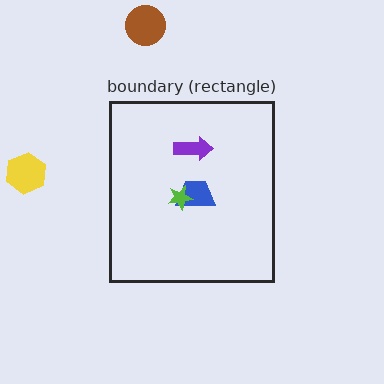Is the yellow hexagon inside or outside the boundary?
Outside.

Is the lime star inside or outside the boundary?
Inside.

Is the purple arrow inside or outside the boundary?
Inside.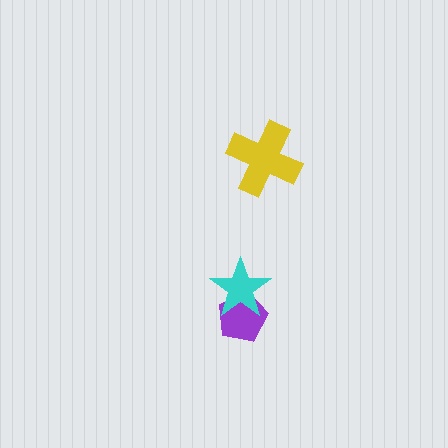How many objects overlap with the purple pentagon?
1 object overlaps with the purple pentagon.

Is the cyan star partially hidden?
No, no other shape covers it.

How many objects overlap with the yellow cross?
0 objects overlap with the yellow cross.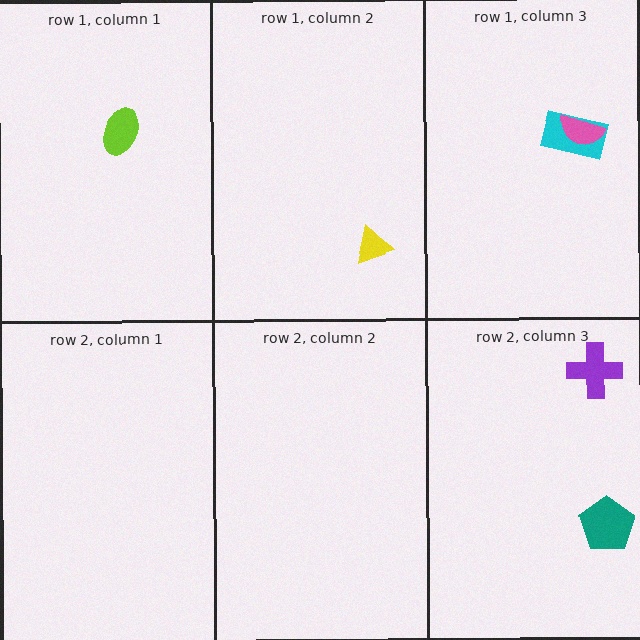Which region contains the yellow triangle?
The row 1, column 2 region.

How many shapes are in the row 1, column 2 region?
1.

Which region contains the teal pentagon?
The row 2, column 3 region.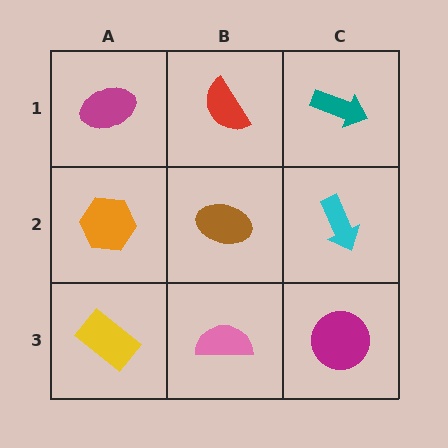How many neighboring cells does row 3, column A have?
2.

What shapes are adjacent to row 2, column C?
A teal arrow (row 1, column C), a magenta circle (row 3, column C), a brown ellipse (row 2, column B).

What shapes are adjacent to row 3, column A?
An orange hexagon (row 2, column A), a pink semicircle (row 3, column B).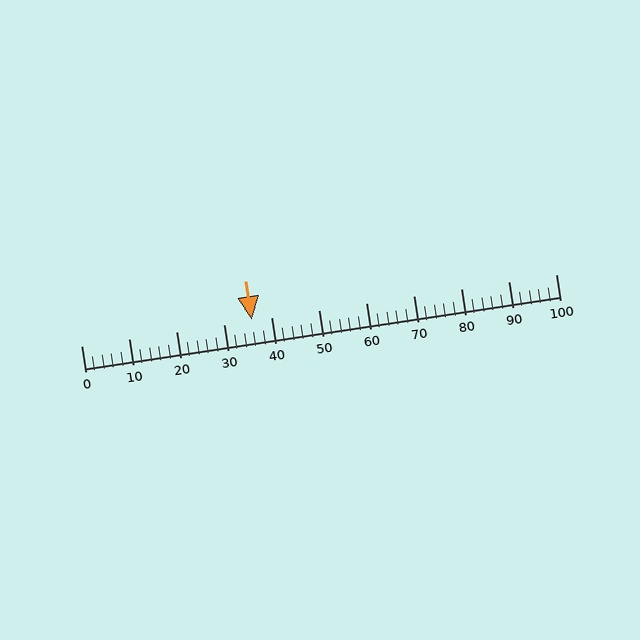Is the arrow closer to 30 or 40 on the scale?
The arrow is closer to 40.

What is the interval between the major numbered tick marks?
The major tick marks are spaced 10 units apart.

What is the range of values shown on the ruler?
The ruler shows values from 0 to 100.